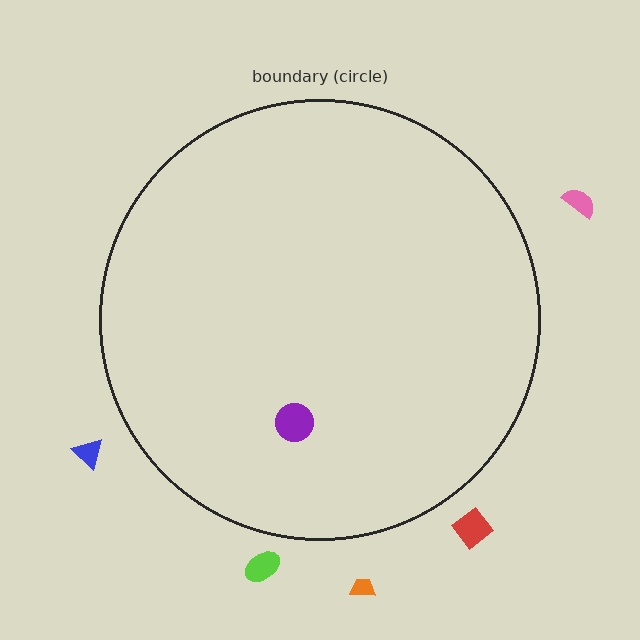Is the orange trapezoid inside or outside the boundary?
Outside.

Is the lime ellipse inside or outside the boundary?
Outside.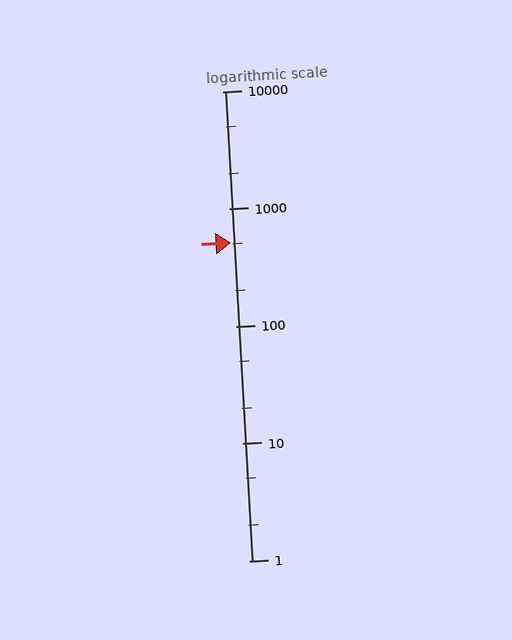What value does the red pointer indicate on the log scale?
The pointer indicates approximately 510.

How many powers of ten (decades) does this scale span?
The scale spans 4 decades, from 1 to 10000.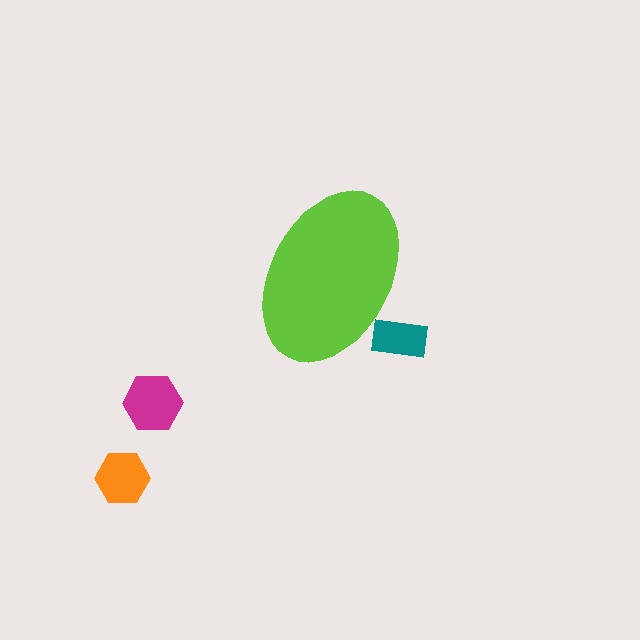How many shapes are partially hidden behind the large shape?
1 shape is partially hidden.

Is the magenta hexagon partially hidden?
No, the magenta hexagon is fully visible.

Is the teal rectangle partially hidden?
Yes, the teal rectangle is partially hidden behind the lime ellipse.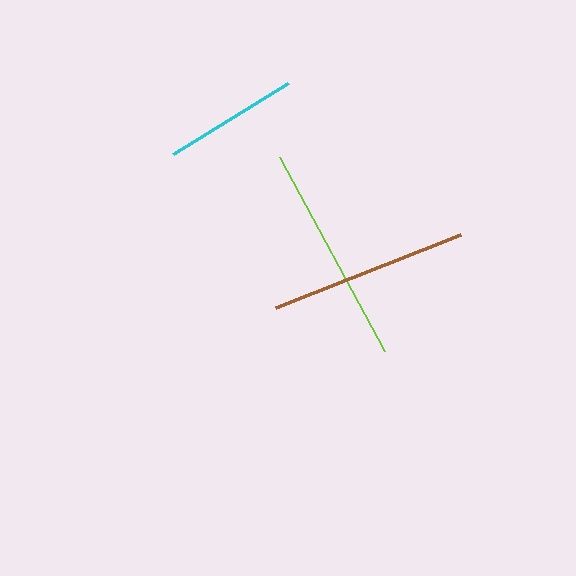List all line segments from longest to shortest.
From longest to shortest: lime, brown, cyan.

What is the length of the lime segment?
The lime segment is approximately 221 pixels long.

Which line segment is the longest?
The lime line is the longest at approximately 221 pixels.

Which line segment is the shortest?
The cyan line is the shortest at approximately 135 pixels.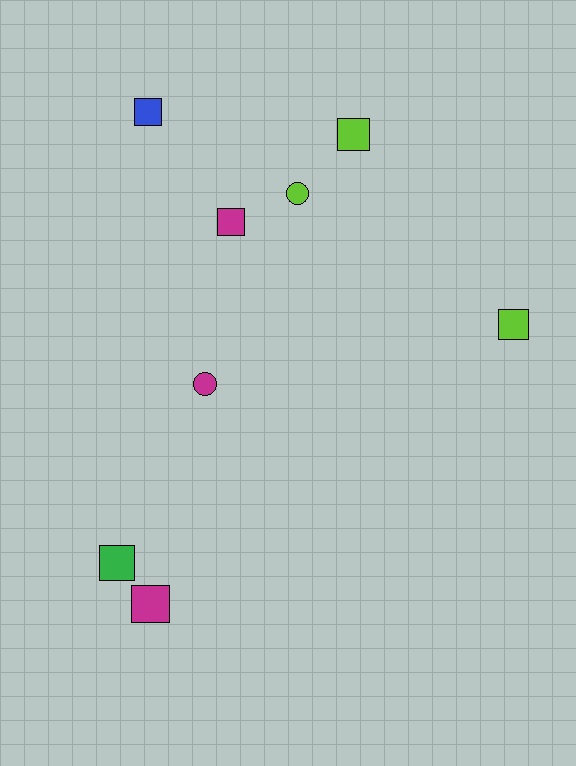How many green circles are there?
There are no green circles.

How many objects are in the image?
There are 8 objects.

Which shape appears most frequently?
Square, with 6 objects.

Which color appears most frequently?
Magenta, with 3 objects.